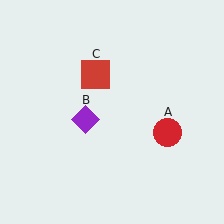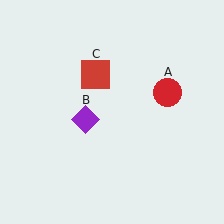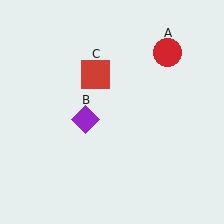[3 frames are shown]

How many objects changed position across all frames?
1 object changed position: red circle (object A).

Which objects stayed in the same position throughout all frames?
Purple diamond (object B) and red square (object C) remained stationary.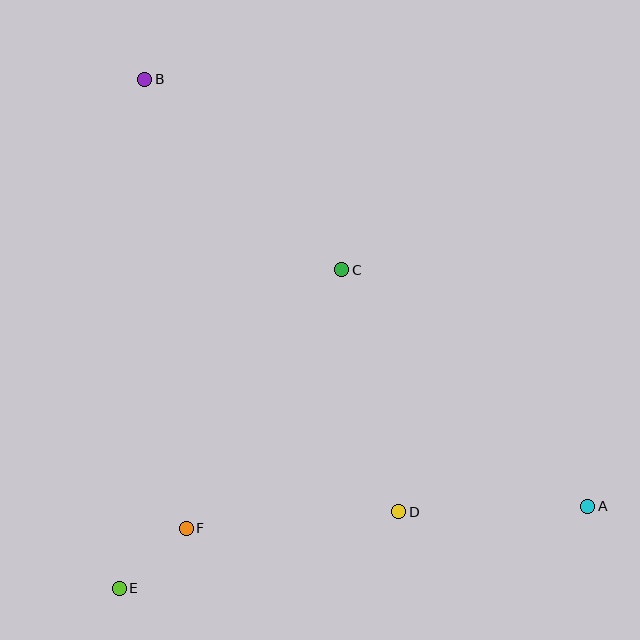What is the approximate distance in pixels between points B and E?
The distance between B and E is approximately 510 pixels.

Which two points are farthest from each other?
Points A and B are farthest from each other.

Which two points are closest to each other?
Points E and F are closest to each other.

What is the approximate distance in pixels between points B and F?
The distance between B and F is approximately 451 pixels.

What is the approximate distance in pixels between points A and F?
The distance between A and F is approximately 402 pixels.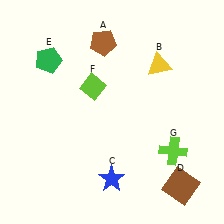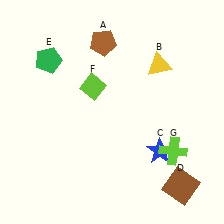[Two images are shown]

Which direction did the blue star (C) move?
The blue star (C) moved right.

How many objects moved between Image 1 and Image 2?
1 object moved between the two images.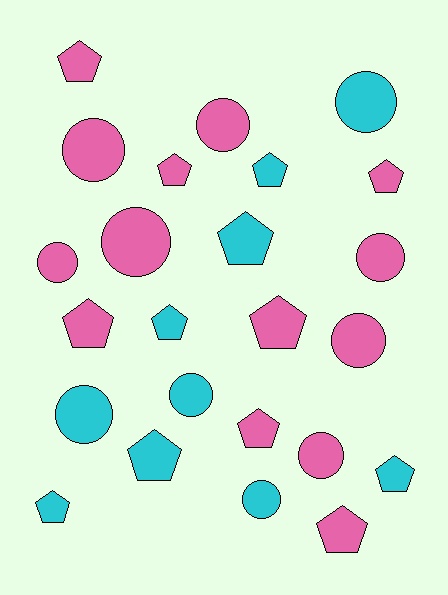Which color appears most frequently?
Pink, with 14 objects.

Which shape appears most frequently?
Pentagon, with 13 objects.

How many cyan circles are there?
There are 4 cyan circles.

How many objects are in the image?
There are 24 objects.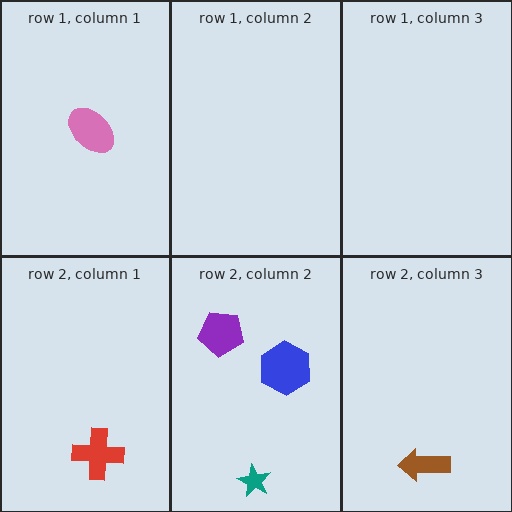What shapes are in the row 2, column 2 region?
The blue hexagon, the teal star, the purple pentagon.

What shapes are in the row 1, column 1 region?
The pink ellipse.